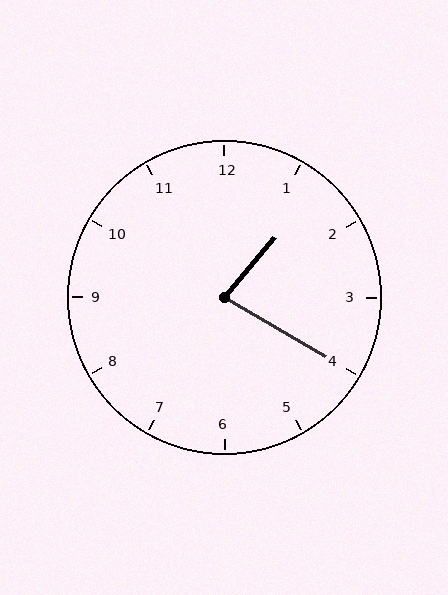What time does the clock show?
1:20.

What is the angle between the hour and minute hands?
Approximately 80 degrees.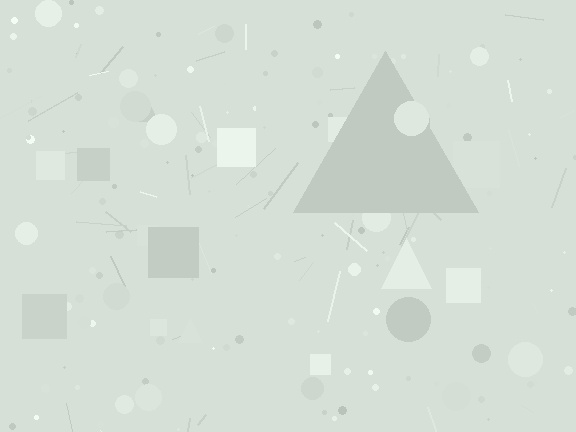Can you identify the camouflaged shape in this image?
The camouflaged shape is a triangle.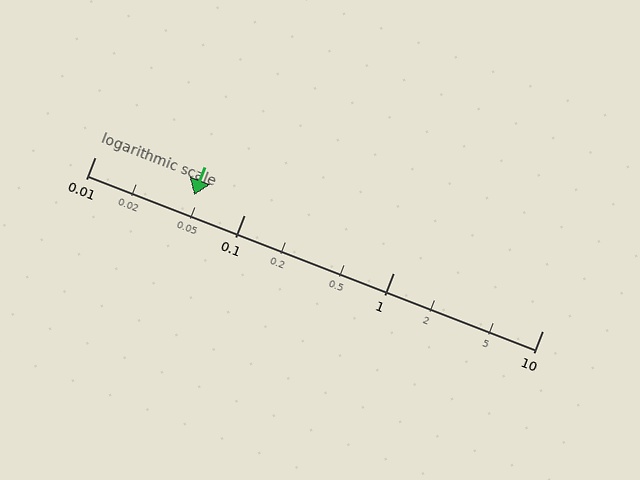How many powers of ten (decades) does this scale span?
The scale spans 3 decades, from 0.01 to 10.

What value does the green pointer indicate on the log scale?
The pointer indicates approximately 0.046.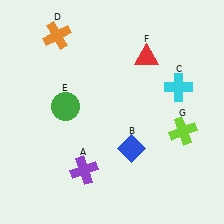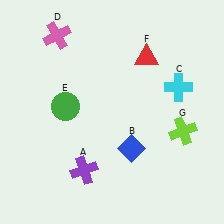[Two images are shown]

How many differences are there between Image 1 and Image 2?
There is 1 difference between the two images.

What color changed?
The cross (D) changed from orange in Image 1 to pink in Image 2.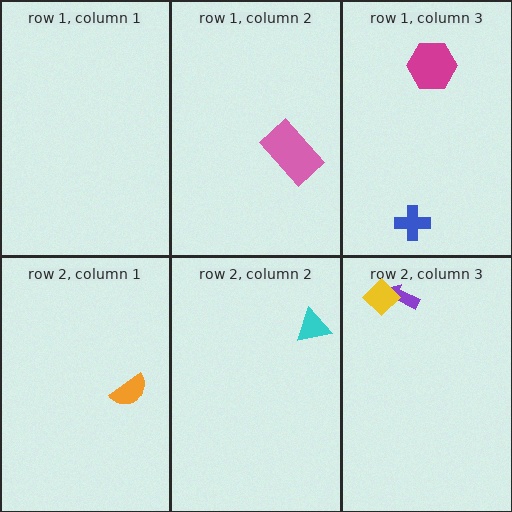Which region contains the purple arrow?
The row 2, column 3 region.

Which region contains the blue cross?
The row 1, column 3 region.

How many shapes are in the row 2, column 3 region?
2.